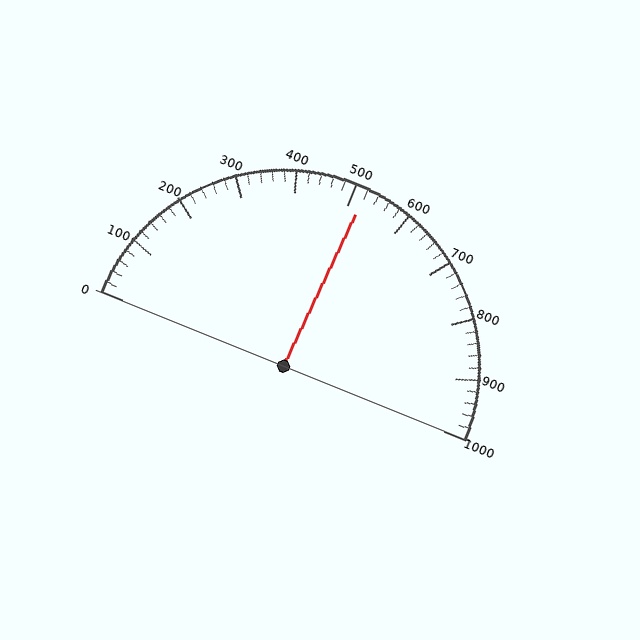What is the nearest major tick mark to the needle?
The nearest major tick mark is 500.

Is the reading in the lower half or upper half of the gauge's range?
The reading is in the upper half of the range (0 to 1000).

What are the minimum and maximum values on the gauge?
The gauge ranges from 0 to 1000.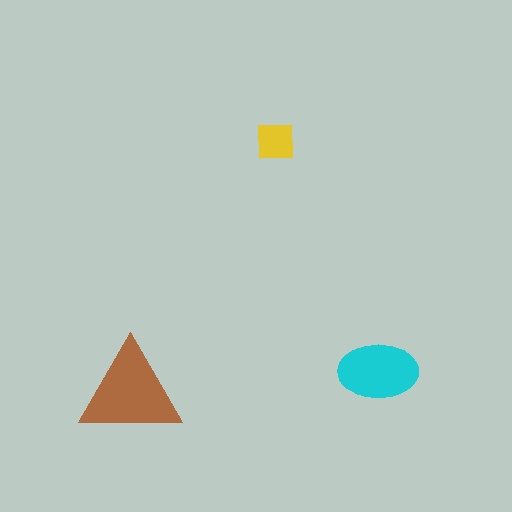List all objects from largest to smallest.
The brown triangle, the cyan ellipse, the yellow square.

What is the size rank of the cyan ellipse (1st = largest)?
2nd.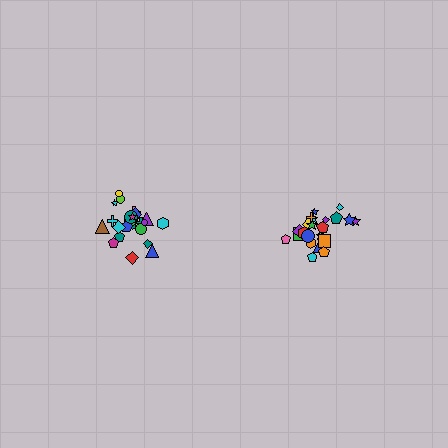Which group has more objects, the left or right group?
The left group.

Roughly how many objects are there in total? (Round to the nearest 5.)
Roughly 45 objects in total.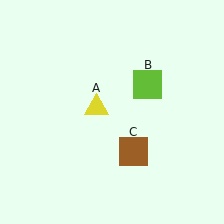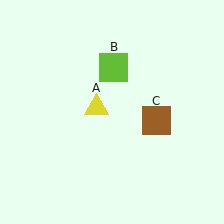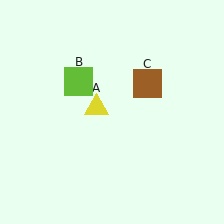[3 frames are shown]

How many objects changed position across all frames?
2 objects changed position: lime square (object B), brown square (object C).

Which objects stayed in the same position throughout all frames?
Yellow triangle (object A) remained stationary.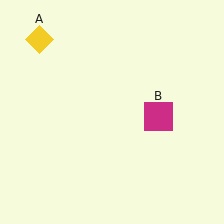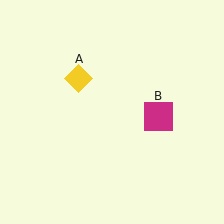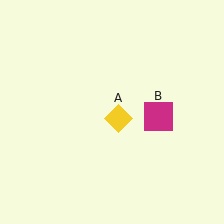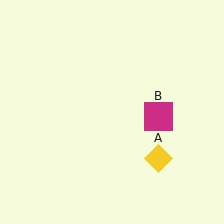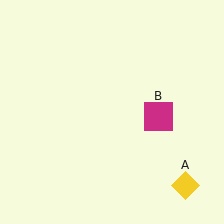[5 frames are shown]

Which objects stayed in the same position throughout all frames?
Magenta square (object B) remained stationary.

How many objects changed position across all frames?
1 object changed position: yellow diamond (object A).